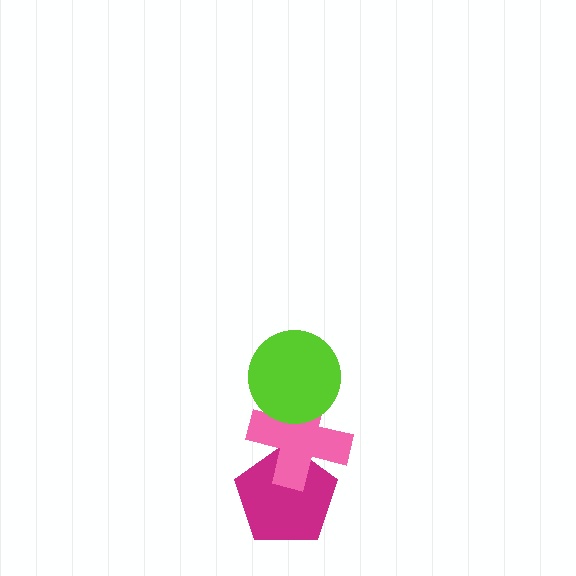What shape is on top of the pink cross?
The lime circle is on top of the pink cross.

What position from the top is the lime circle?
The lime circle is 1st from the top.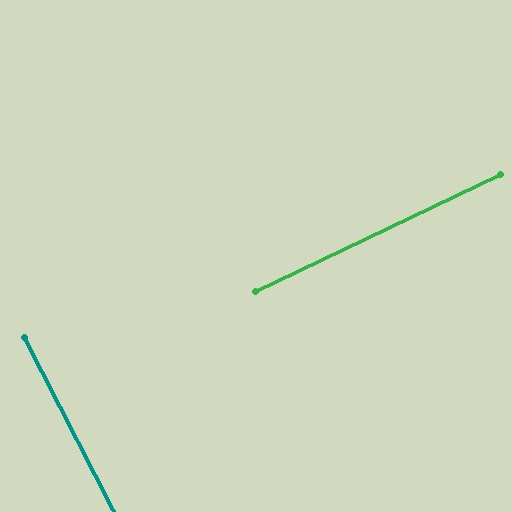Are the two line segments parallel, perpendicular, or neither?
Perpendicular — they meet at approximately 88°.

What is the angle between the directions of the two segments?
Approximately 88 degrees.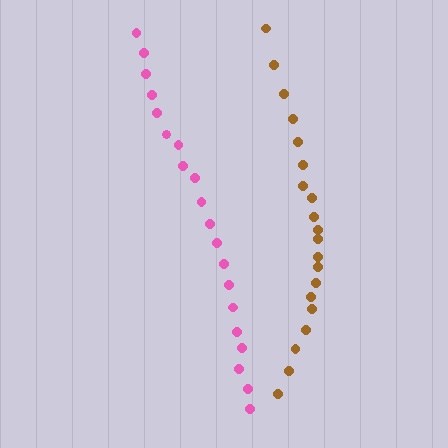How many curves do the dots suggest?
There are 2 distinct paths.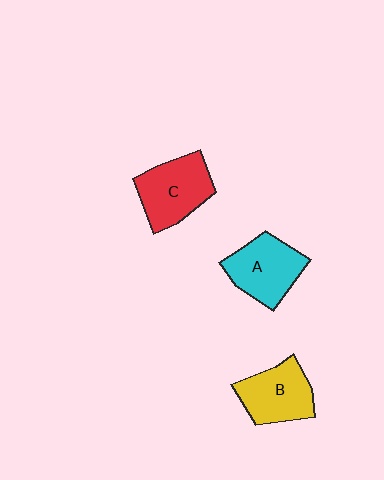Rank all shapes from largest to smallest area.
From largest to smallest: C (red), A (cyan), B (yellow).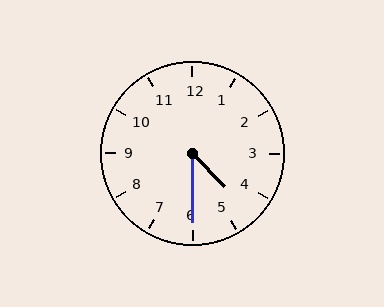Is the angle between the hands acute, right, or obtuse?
It is acute.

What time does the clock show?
4:30.